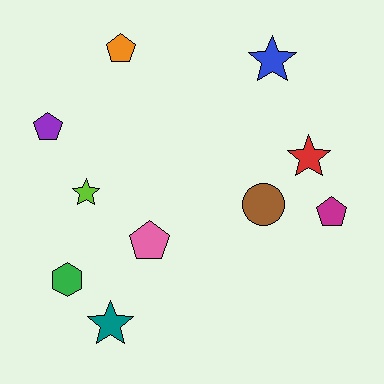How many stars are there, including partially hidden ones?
There are 4 stars.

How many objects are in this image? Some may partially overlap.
There are 10 objects.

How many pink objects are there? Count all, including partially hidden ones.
There is 1 pink object.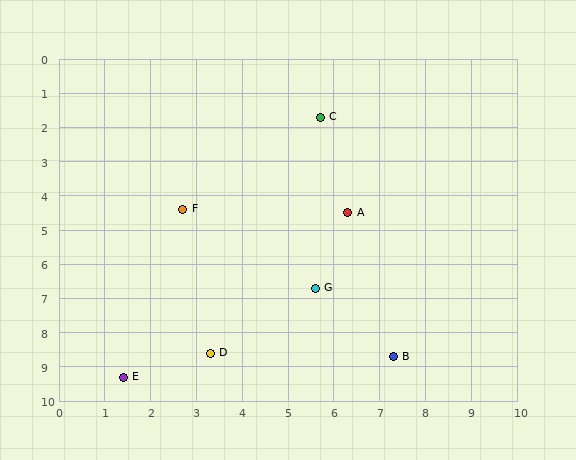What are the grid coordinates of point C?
Point C is at approximately (5.7, 1.7).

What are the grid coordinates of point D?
Point D is at approximately (3.3, 8.6).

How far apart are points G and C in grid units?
Points G and C are about 5.0 grid units apart.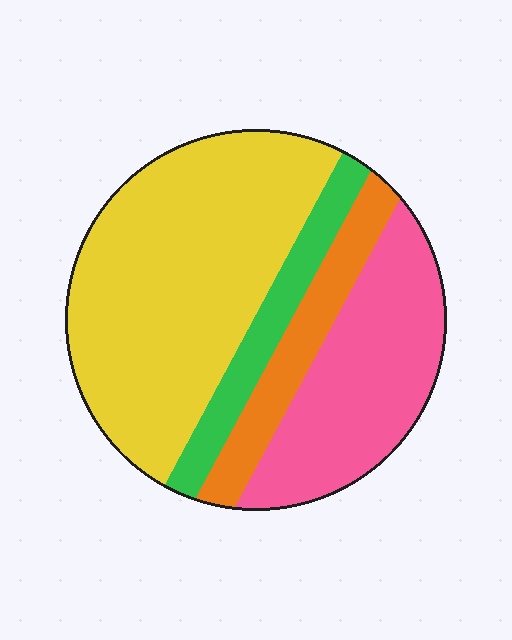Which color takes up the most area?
Yellow, at roughly 50%.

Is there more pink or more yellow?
Yellow.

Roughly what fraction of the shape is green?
Green takes up about one tenth (1/10) of the shape.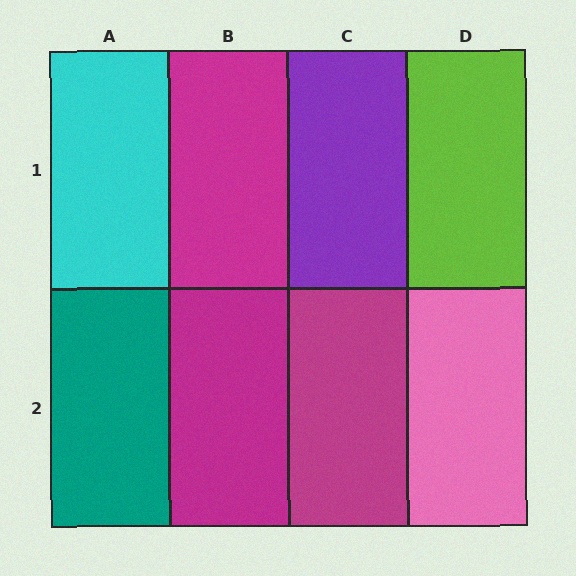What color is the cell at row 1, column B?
Magenta.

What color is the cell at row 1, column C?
Purple.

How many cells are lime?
1 cell is lime.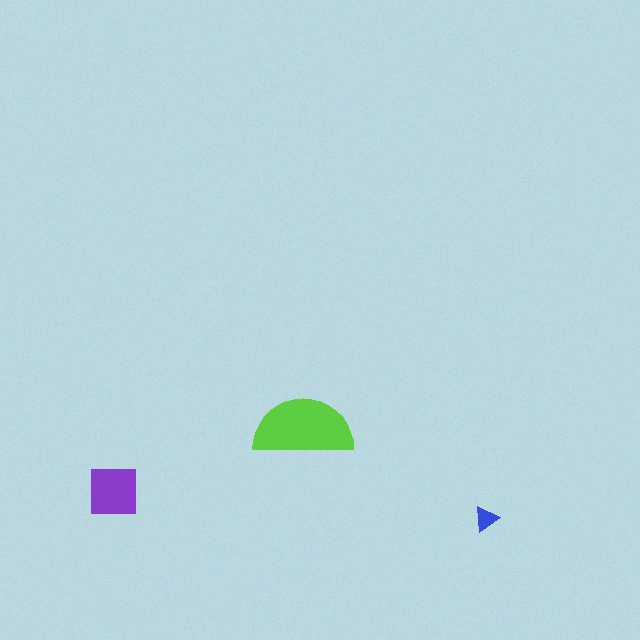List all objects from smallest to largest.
The blue triangle, the purple square, the lime semicircle.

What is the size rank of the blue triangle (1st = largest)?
3rd.